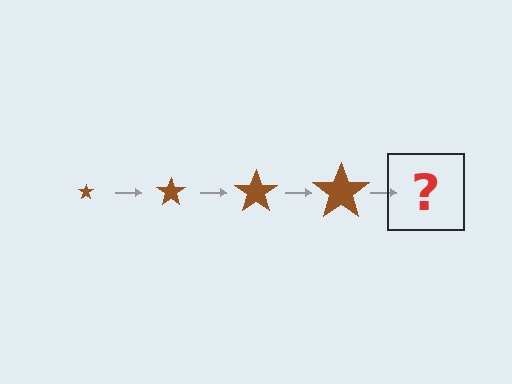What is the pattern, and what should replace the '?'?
The pattern is that the star gets progressively larger each step. The '?' should be a brown star, larger than the previous one.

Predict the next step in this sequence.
The next step is a brown star, larger than the previous one.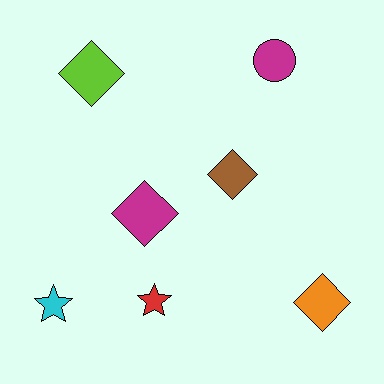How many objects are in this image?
There are 7 objects.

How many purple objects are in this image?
There are no purple objects.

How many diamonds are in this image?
There are 4 diamonds.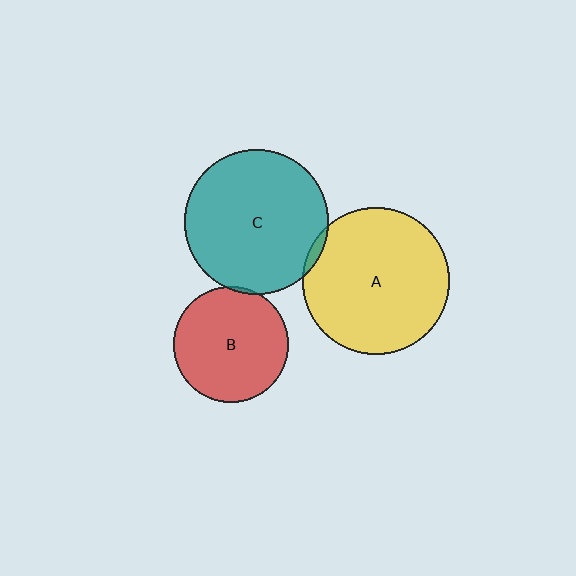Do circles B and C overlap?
Yes.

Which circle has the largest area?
Circle A (yellow).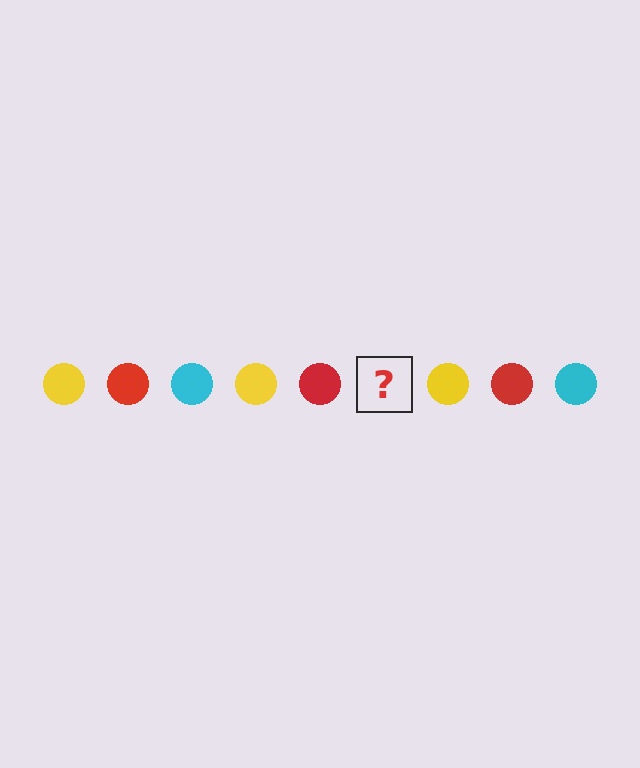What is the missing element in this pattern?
The missing element is a cyan circle.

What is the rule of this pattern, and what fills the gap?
The rule is that the pattern cycles through yellow, red, cyan circles. The gap should be filled with a cyan circle.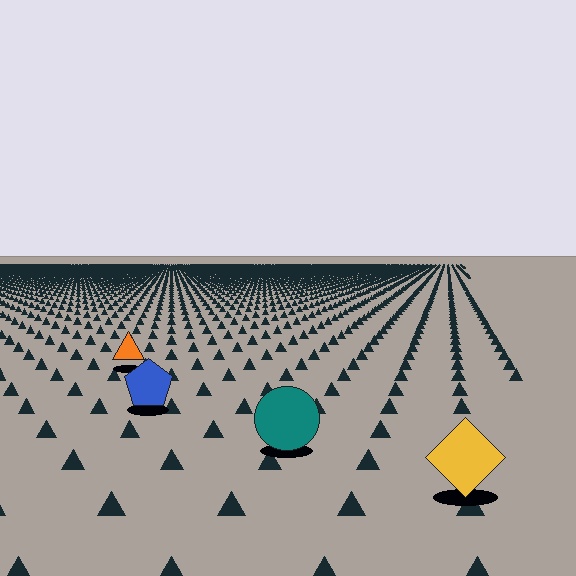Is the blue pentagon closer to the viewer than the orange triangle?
Yes. The blue pentagon is closer — you can tell from the texture gradient: the ground texture is coarser near it.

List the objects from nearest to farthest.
From nearest to farthest: the yellow diamond, the teal circle, the blue pentagon, the orange triangle.